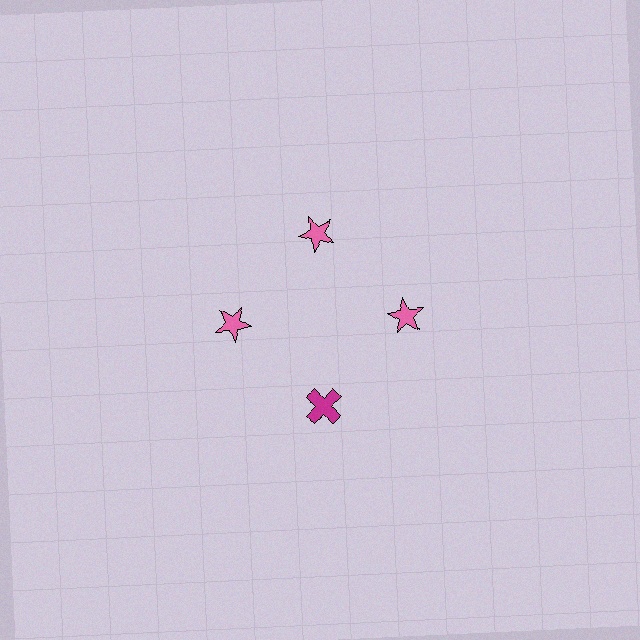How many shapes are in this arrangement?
There are 4 shapes arranged in a ring pattern.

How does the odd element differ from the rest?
It differs in both color (magenta instead of pink) and shape (cross instead of star).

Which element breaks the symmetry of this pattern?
The magenta cross at roughly the 6 o'clock position breaks the symmetry. All other shapes are pink stars.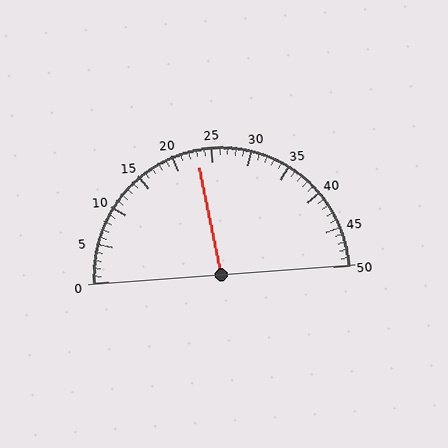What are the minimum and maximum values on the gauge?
The gauge ranges from 0 to 50.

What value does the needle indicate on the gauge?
The needle indicates approximately 23.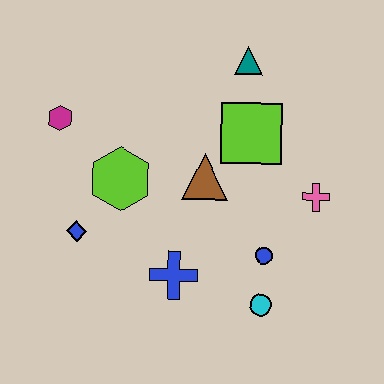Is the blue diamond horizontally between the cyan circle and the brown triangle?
No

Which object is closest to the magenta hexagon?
The lime hexagon is closest to the magenta hexagon.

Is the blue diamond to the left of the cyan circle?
Yes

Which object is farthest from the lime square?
The blue diamond is farthest from the lime square.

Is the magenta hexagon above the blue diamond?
Yes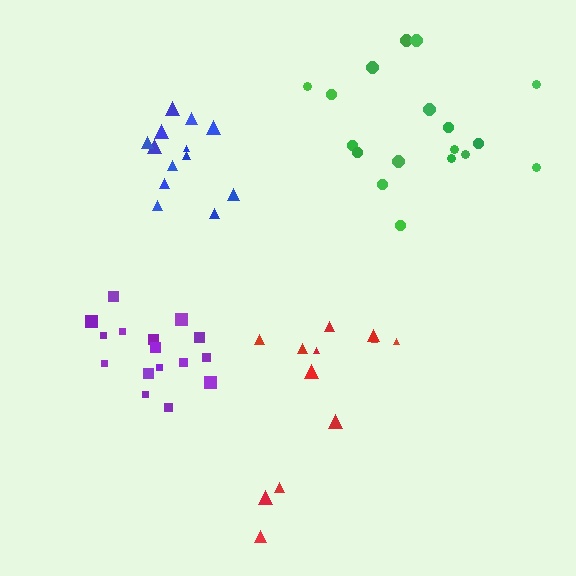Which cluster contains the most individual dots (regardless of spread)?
Green (18).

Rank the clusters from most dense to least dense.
blue, purple, green, red.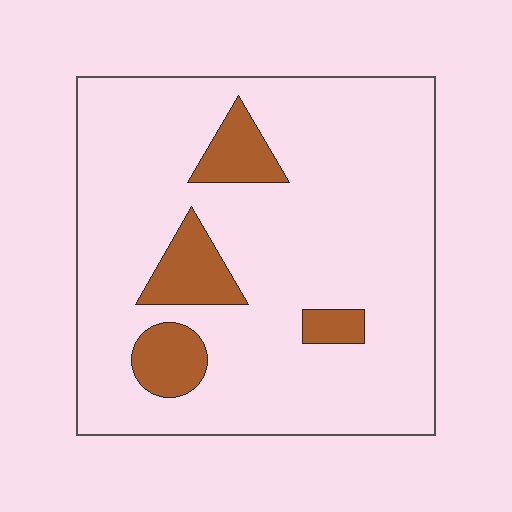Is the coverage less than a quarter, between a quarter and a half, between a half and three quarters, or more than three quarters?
Less than a quarter.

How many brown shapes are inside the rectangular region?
4.